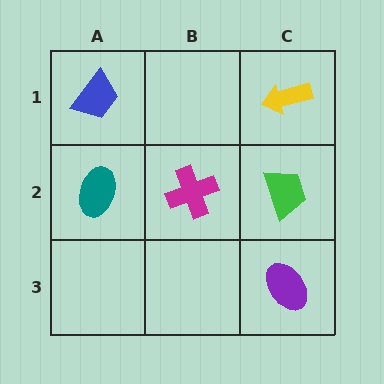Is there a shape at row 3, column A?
No, that cell is empty.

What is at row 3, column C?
A purple ellipse.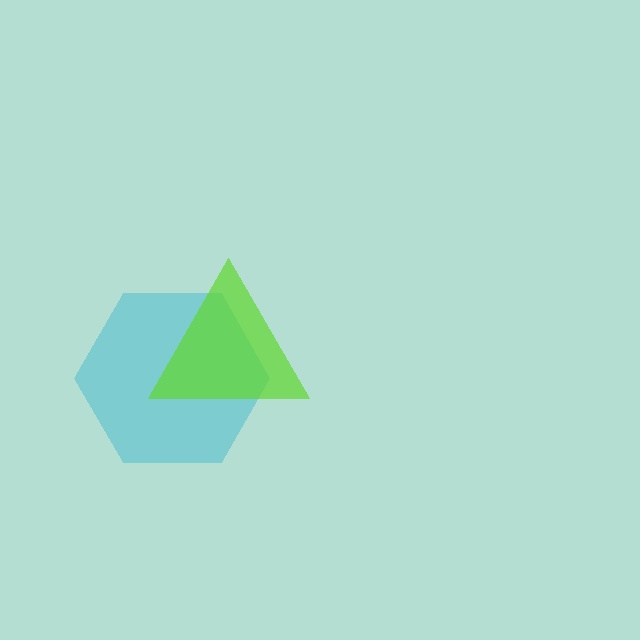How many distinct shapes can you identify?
There are 2 distinct shapes: a cyan hexagon, a lime triangle.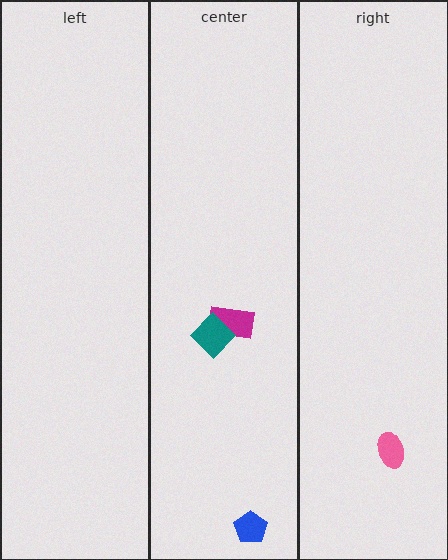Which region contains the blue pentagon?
The center region.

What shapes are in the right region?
The pink ellipse.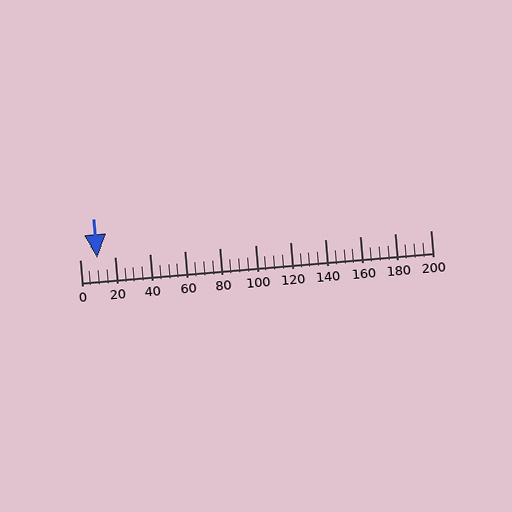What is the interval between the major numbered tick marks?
The major tick marks are spaced 20 units apart.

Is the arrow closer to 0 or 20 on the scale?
The arrow is closer to 20.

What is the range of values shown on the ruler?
The ruler shows values from 0 to 200.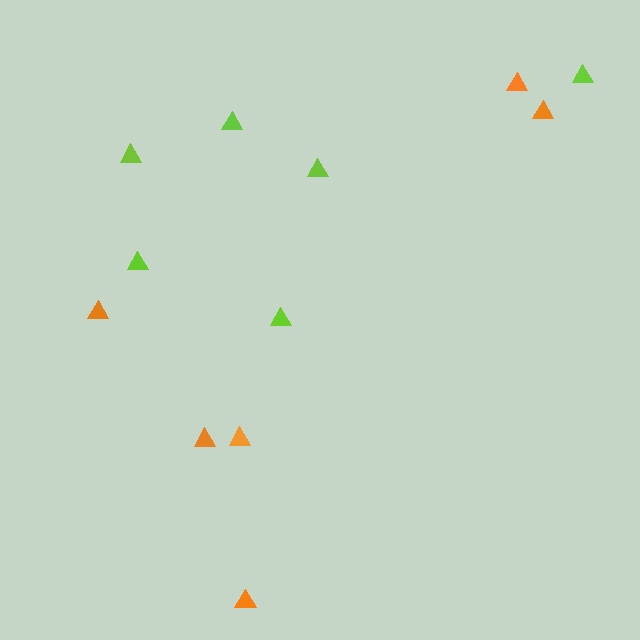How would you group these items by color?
There are 2 groups: one group of orange triangles (6) and one group of lime triangles (6).